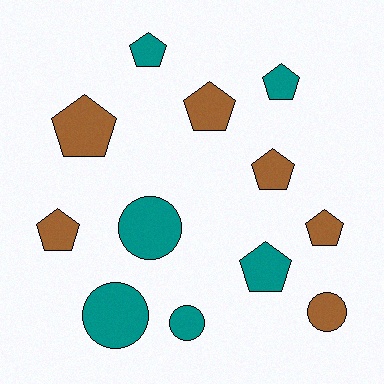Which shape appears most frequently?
Pentagon, with 8 objects.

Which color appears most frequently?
Teal, with 6 objects.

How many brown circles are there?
There is 1 brown circle.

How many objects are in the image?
There are 12 objects.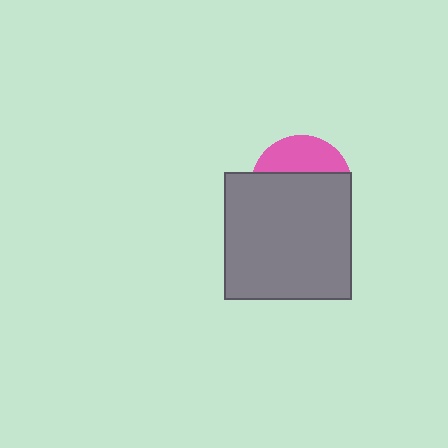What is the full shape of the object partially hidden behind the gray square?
The partially hidden object is a pink circle.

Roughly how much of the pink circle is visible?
A small part of it is visible (roughly 33%).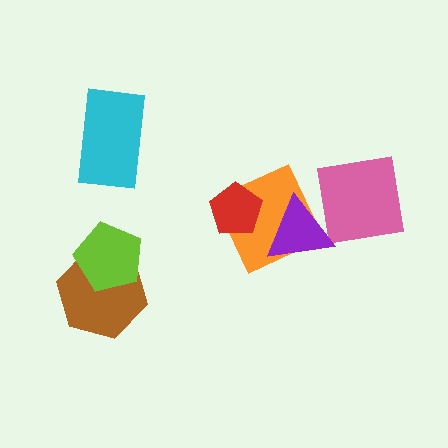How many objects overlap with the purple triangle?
2 objects overlap with the purple triangle.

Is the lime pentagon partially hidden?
No, no other shape covers it.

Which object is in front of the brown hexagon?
The lime pentagon is in front of the brown hexagon.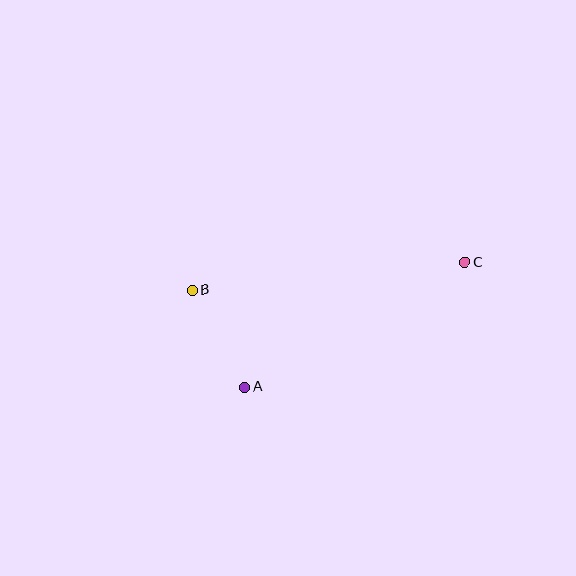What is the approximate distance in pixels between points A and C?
The distance between A and C is approximately 253 pixels.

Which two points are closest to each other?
Points A and B are closest to each other.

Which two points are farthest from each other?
Points B and C are farthest from each other.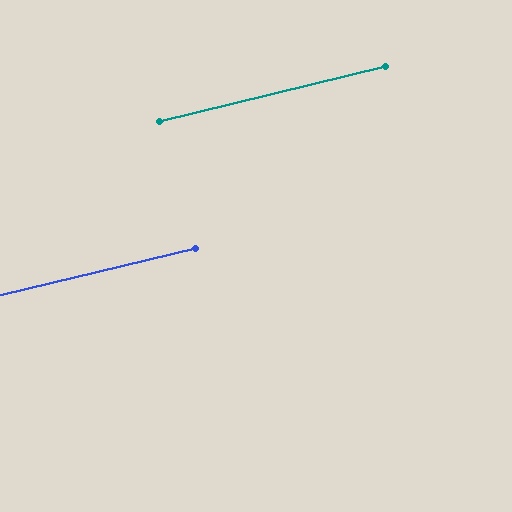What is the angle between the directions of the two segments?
Approximately 0 degrees.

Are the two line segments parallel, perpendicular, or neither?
Parallel — their directions differ by only 0.3°.